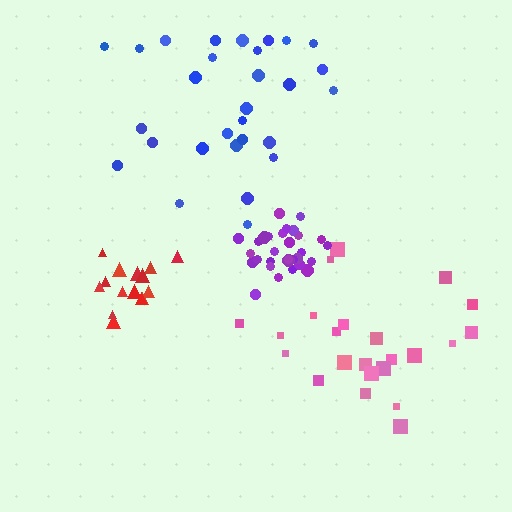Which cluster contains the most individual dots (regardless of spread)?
Purple (31).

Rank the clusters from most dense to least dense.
purple, red, pink, blue.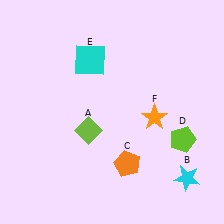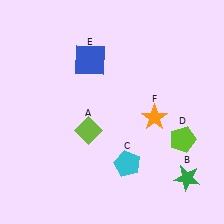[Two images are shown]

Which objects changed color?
B changed from cyan to green. C changed from orange to cyan. E changed from cyan to blue.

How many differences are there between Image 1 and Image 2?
There are 3 differences between the two images.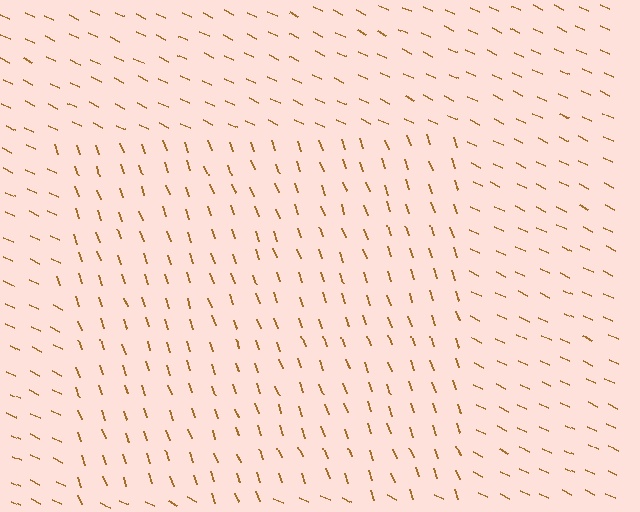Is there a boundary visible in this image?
Yes, there is a texture boundary formed by a change in line orientation.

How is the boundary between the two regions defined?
The boundary is defined purely by a change in line orientation (approximately 45 degrees difference). All lines are the same color and thickness.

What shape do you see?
I see a rectangle.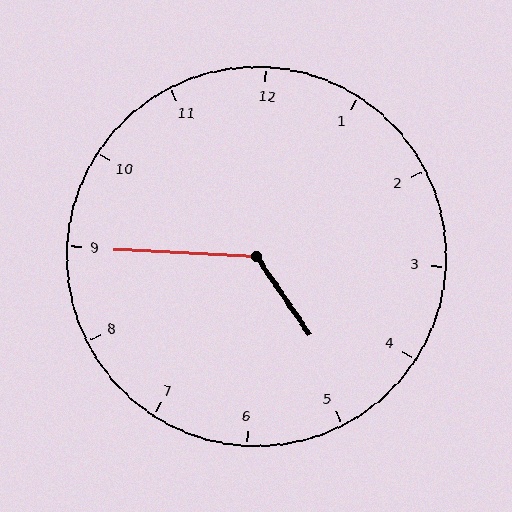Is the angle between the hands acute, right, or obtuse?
It is obtuse.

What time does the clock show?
4:45.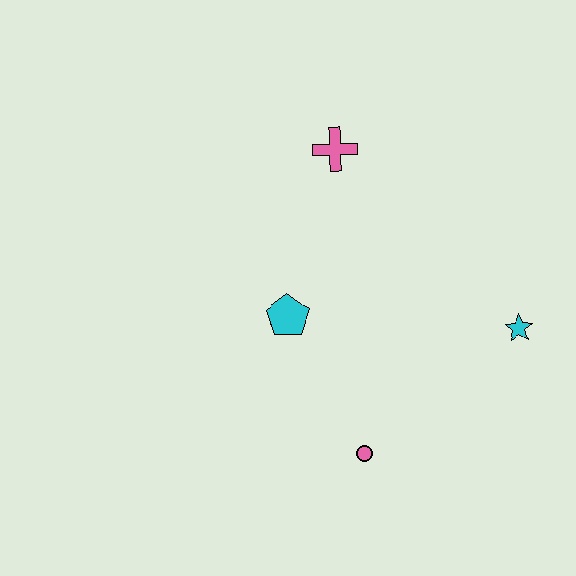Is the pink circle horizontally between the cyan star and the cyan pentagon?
Yes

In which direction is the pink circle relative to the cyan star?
The pink circle is to the left of the cyan star.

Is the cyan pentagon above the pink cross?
No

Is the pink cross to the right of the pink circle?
No